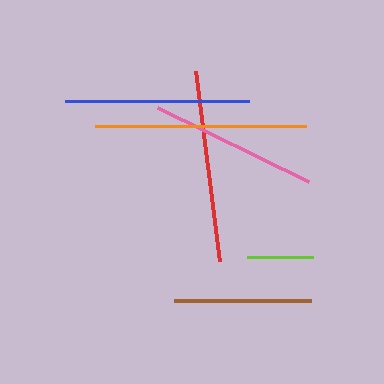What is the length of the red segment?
The red segment is approximately 192 pixels long.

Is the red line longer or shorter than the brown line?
The red line is longer than the brown line.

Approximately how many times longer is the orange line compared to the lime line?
The orange line is approximately 3.2 times the length of the lime line.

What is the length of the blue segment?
The blue segment is approximately 184 pixels long.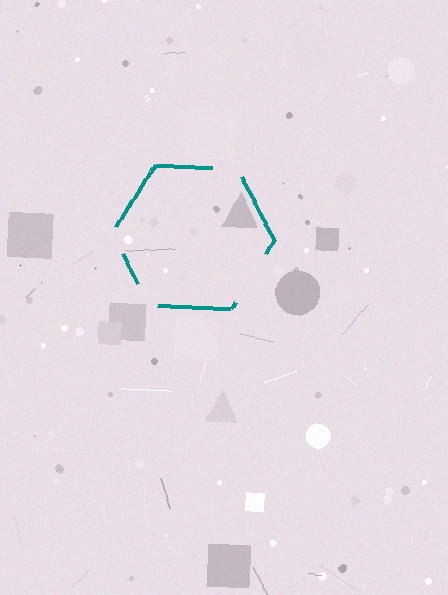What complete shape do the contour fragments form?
The contour fragments form a hexagon.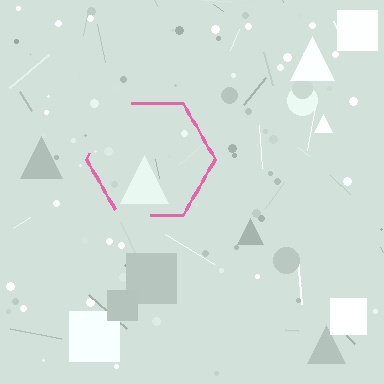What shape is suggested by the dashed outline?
The dashed outline suggests a hexagon.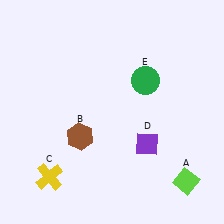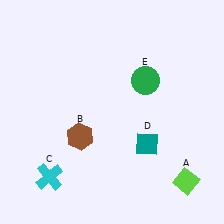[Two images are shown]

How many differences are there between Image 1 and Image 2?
There are 2 differences between the two images.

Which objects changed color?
C changed from yellow to cyan. D changed from purple to teal.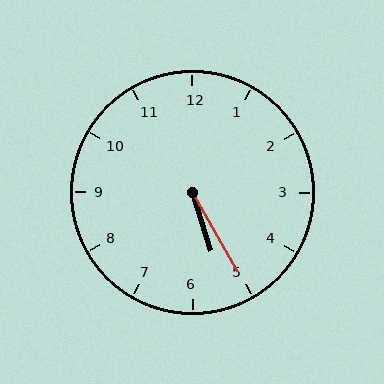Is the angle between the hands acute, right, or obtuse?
It is acute.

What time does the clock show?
5:25.